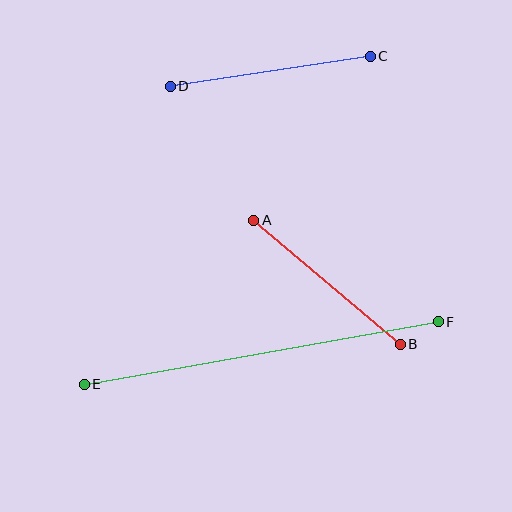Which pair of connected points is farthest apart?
Points E and F are farthest apart.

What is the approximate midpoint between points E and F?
The midpoint is at approximately (261, 353) pixels.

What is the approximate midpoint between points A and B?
The midpoint is at approximately (327, 282) pixels.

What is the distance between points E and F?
The distance is approximately 359 pixels.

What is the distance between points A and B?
The distance is approximately 192 pixels.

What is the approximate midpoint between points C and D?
The midpoint is at approximately (270, 71) pixels.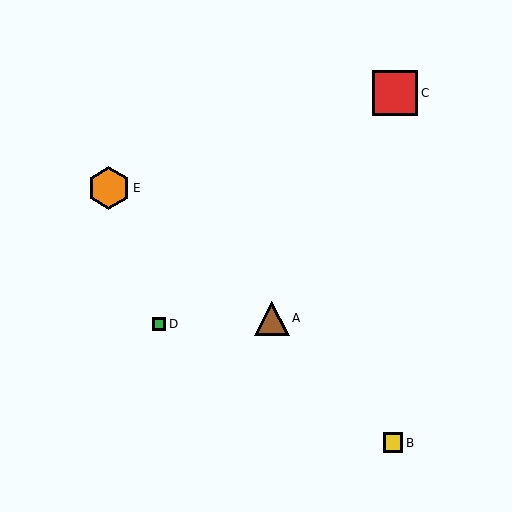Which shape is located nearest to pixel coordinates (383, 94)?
The red square (labeled C) at (395, 93) is nearest to that location.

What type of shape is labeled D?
Shape D is a green square.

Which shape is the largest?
The red square (labeled C) is the largest.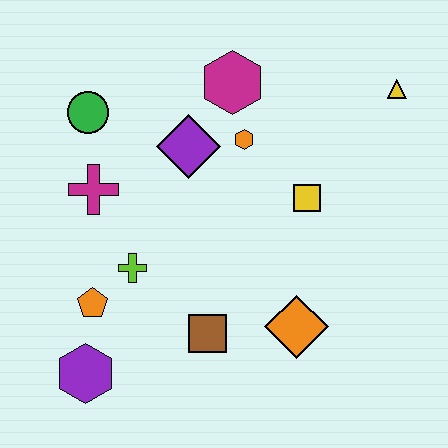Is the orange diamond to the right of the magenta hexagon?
Yes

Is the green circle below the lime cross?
No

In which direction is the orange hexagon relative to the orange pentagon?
The orange hexagon is above the orange pentagon.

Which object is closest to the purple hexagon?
The orange pentagon is closest to the purple hexagon.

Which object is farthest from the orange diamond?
The green circle is farthest from the orange diamond.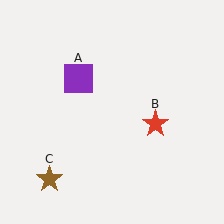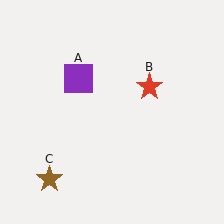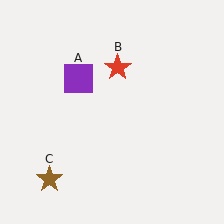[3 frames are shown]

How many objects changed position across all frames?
1 object changed position: red star (object B).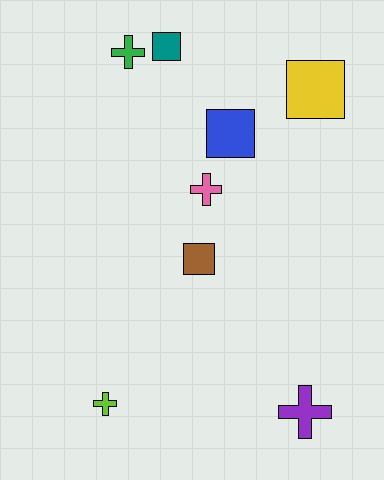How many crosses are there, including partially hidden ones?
There are 4 crosses.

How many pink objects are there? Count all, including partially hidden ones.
There is 1 pink object.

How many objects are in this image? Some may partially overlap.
There are 8 objects.